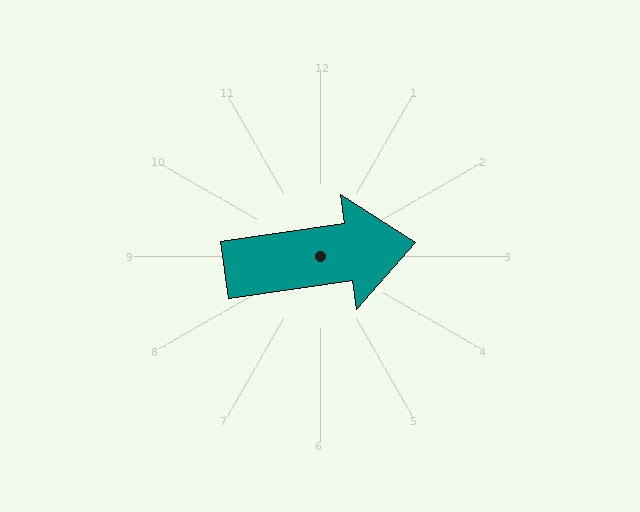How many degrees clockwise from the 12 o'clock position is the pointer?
Approximately 82 degrees.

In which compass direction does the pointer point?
East.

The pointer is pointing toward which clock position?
Roughly 3 o'clock.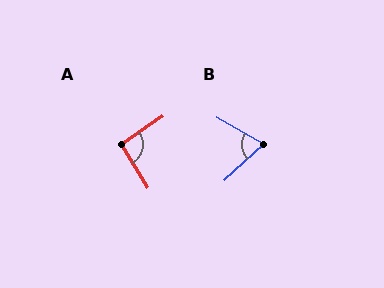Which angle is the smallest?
B, at approximately 73 degrees.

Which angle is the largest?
A, at approximately 94 degrees.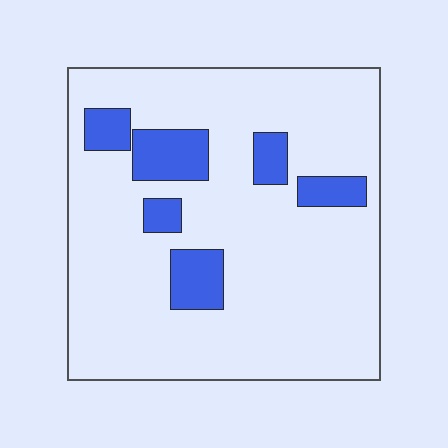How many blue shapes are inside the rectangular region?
6.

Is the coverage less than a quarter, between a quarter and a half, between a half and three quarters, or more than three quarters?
Less than a quarter.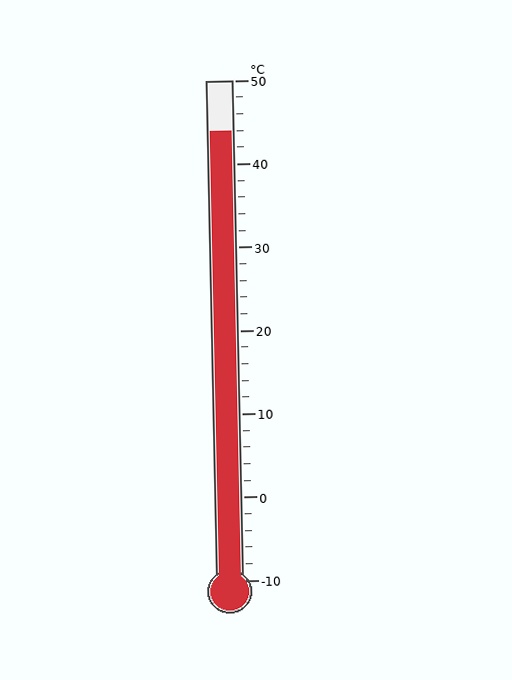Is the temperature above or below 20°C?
The temperature is above 20°C.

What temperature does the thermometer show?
The thermometer shows approximately 44°C.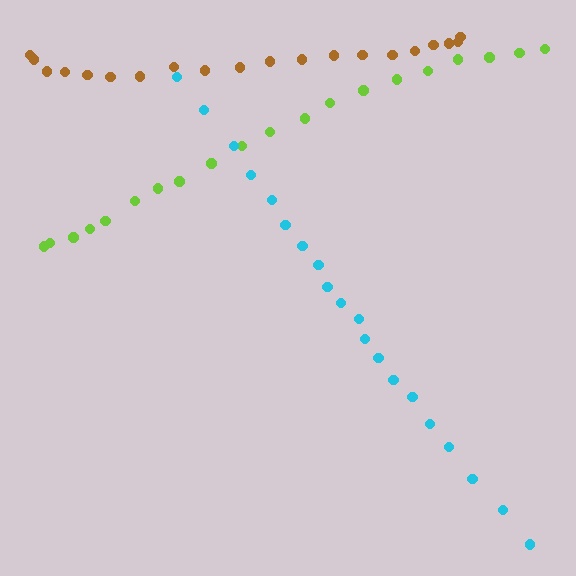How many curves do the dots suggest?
There are 3 distinct paths.